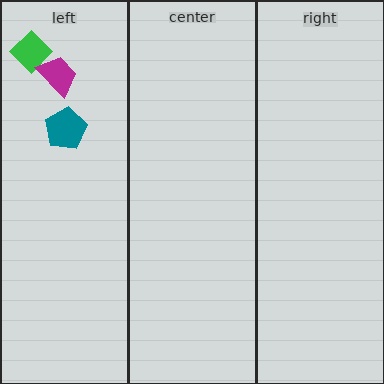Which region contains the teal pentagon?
The left region.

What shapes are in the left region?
The green diamond, the magenta trapezoid, the teal pentagon.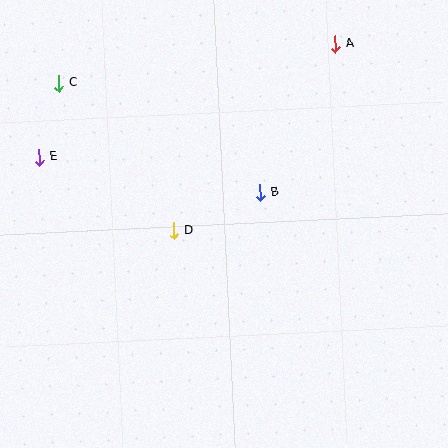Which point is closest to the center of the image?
Point B at (260, 192) is closest to the center.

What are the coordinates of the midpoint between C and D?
The midpoint between C and D is at (116, 157).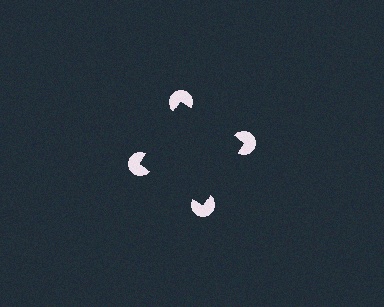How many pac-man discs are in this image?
There are 4 — one at each vertex of the illusory square.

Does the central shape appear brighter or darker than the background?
It typically appears slightly darker than the background, even though no actual brightness change is drawn.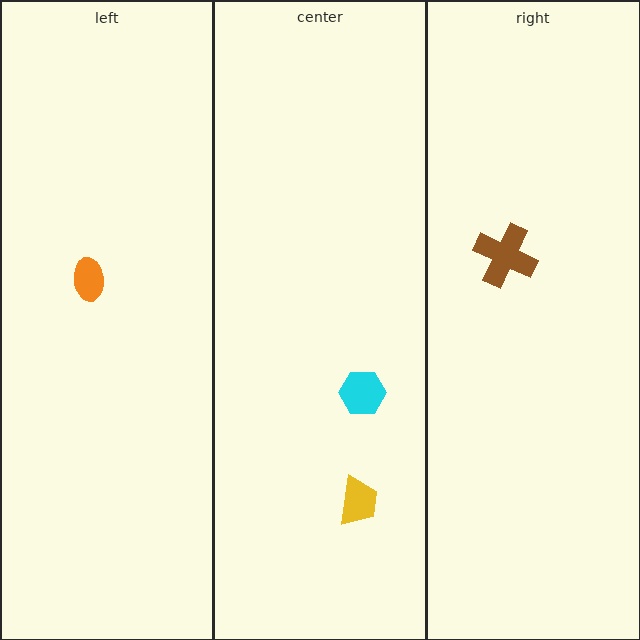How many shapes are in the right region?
1.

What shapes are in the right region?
The brown cross.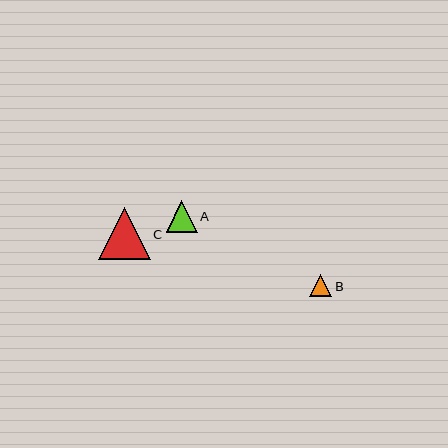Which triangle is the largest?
Triangle C is the largest with a size of approximately 52 pixels.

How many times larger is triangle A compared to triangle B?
Triangle A is approximately 1.4 times the size of triangle B.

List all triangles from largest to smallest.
From largest to smallest: C, A, B.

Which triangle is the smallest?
Triangle B is the smallest with a size of approximately 23 pixels.